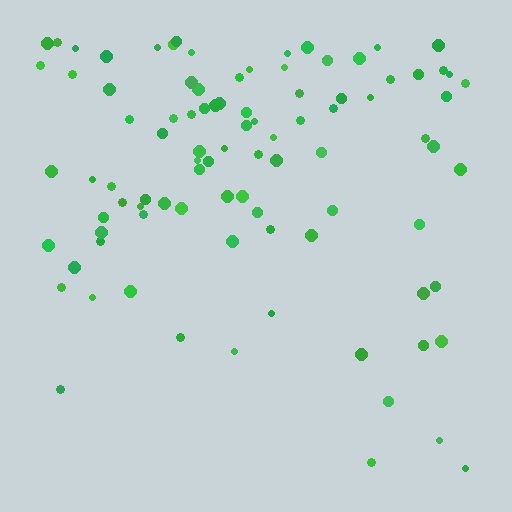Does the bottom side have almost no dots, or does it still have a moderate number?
Still a moderate number, just noticeably fewer than the top.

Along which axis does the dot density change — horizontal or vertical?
Vertical.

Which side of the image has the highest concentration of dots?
The top.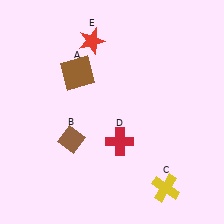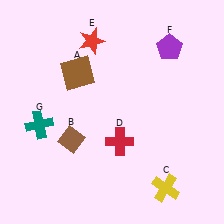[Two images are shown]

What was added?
A purple pentagon (F), a teal cross (G) were added in Image 2.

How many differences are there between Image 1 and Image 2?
There are 2 differences between the two images.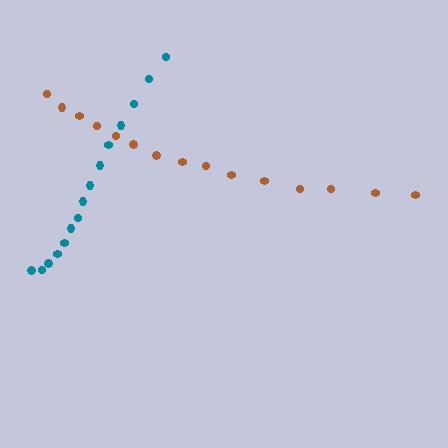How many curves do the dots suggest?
There are 2 distinct paths.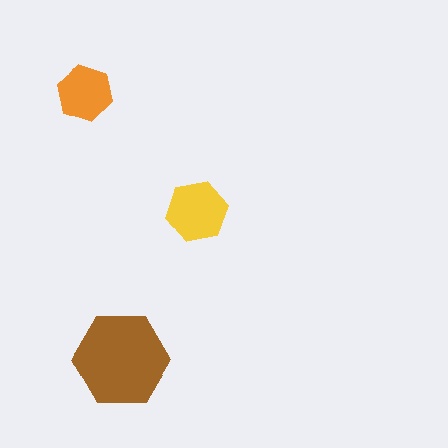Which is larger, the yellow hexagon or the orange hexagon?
The yellow one.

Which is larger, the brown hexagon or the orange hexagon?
The brown one.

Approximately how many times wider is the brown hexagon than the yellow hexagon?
About 1.5 times wider.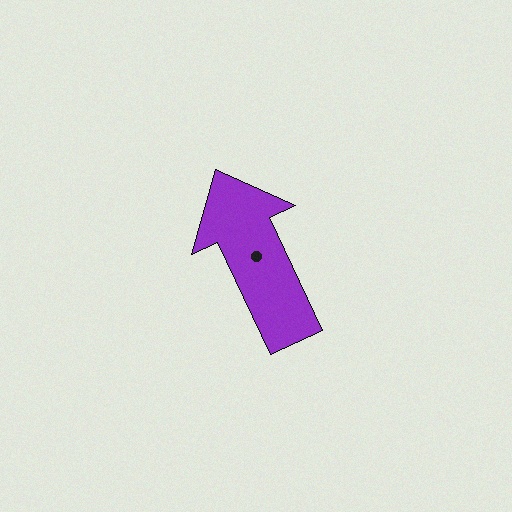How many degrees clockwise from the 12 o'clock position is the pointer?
Approximately 335 degrees.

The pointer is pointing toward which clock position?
Roughly 11 o'clock.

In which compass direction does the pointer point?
Northwest.